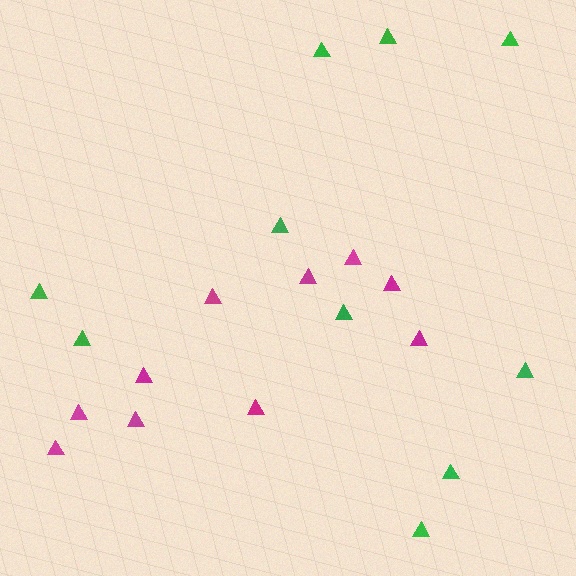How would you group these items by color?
There are 2 groups: one group of green triangles (10) and one group of magenta triangles (10).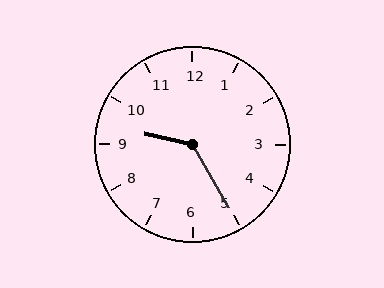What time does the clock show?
9:25.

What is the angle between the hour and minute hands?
Approximately 132 degrees.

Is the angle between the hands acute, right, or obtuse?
It is obtuse.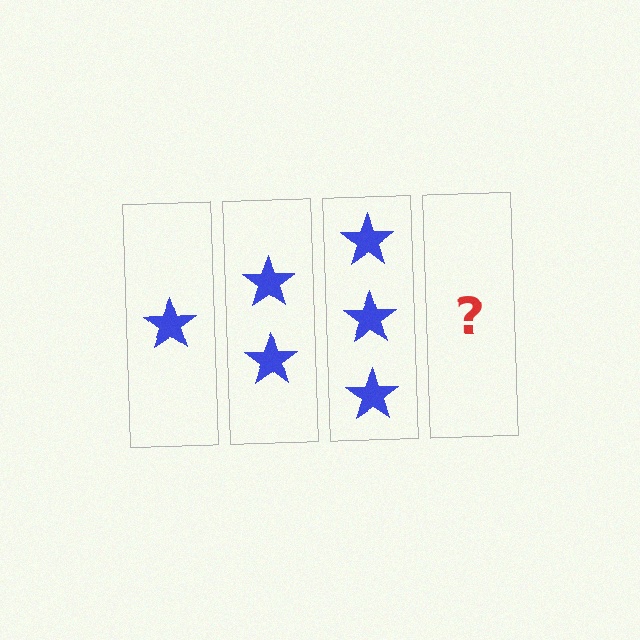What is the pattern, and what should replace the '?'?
The pattern is that each step adds one more star. The '?' should be 4 stars.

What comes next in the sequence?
The next element should be 4 stars.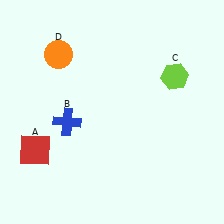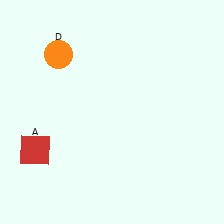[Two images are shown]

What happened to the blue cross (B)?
The blue cross (B) was removed in Image 2. It was in the bottom-left area of Image 1.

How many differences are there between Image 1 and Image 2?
There are 2 differences between the two images.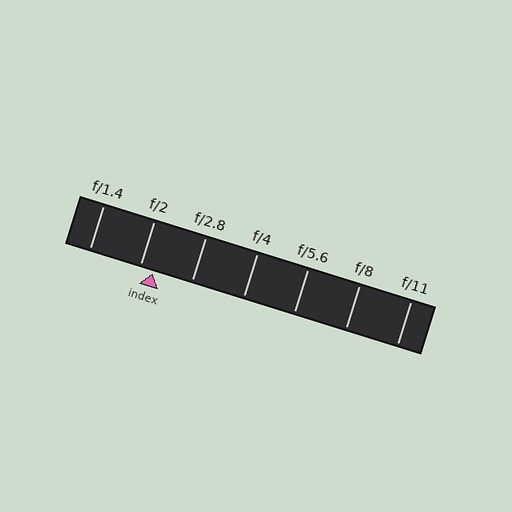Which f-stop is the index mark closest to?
The index mark is closest to f/2.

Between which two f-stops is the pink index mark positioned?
The index mark is between f/2 and f/2.8.